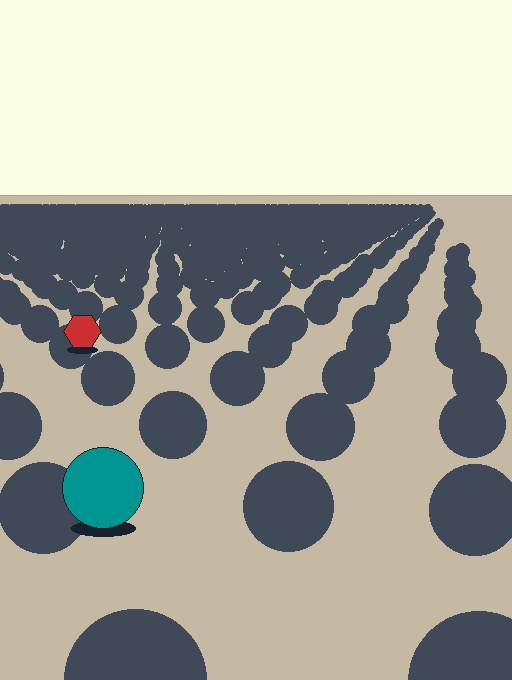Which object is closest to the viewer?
The teal circle is closest. The texture marks near it are larger and more spread out.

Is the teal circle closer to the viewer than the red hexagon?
Yes. The teal circle is closer — you can tell from the texture gradient: the ground texture is coarser near it.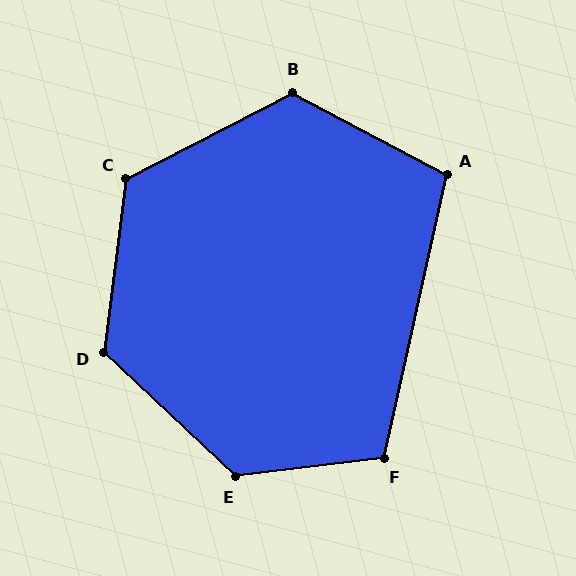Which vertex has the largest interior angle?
E, at approximately 130 degrees.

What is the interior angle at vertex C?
Approximately 125 degrees (obtuse).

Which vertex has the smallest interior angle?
A, at approximately 105 degrees.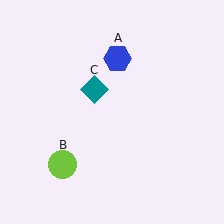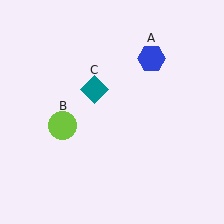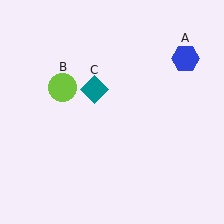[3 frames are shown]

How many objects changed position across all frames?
2 objects changed position: blue hexagon (object A), lime circle (object B).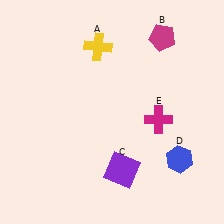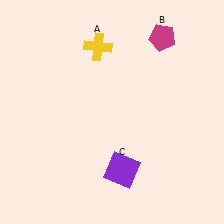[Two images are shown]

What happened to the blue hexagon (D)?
The blue hexagon (D) was removed in Image 2. It was in the bottom-right area of Image 1.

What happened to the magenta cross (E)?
The magenta cross (E) was removed in Image 2. It was in the bottom-right area of Image 1.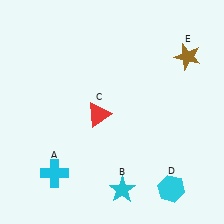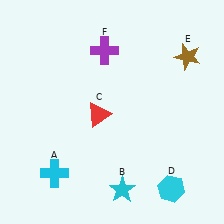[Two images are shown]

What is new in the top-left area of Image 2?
A purple cross (F) was added in the top-left area of Image 2.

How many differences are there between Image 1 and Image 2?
There is 1 difference between the two images.